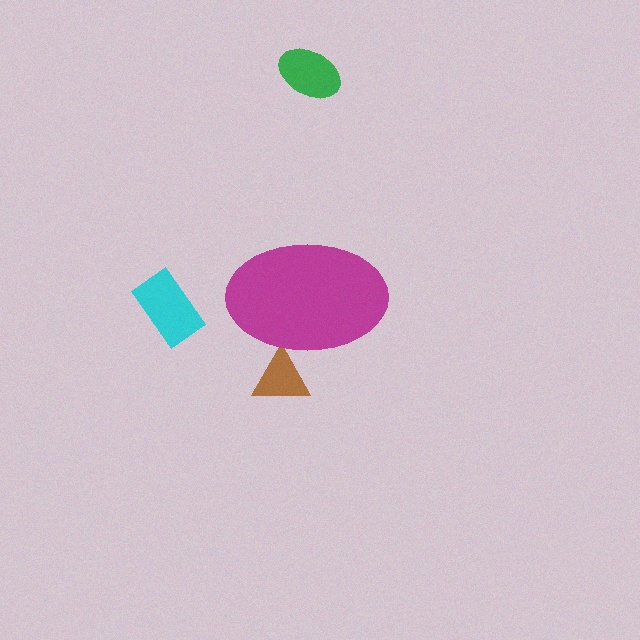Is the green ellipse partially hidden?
No, the green ellipse is fully visible.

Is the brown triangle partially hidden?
Yes, the brown triangle is partially hidden behind the magenta ellipse.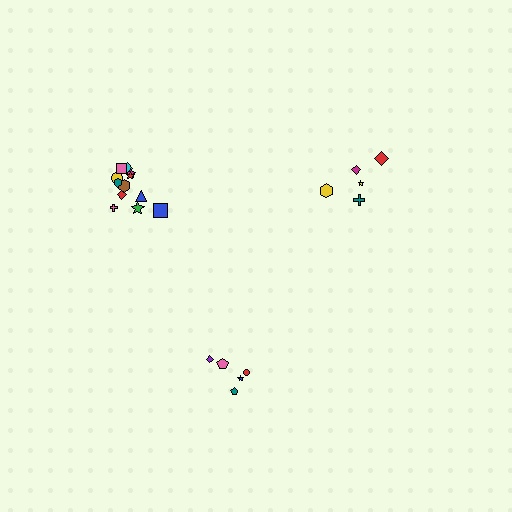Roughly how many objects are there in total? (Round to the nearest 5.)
Roughly 20 objects in total.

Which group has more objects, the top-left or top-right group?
The top-left group.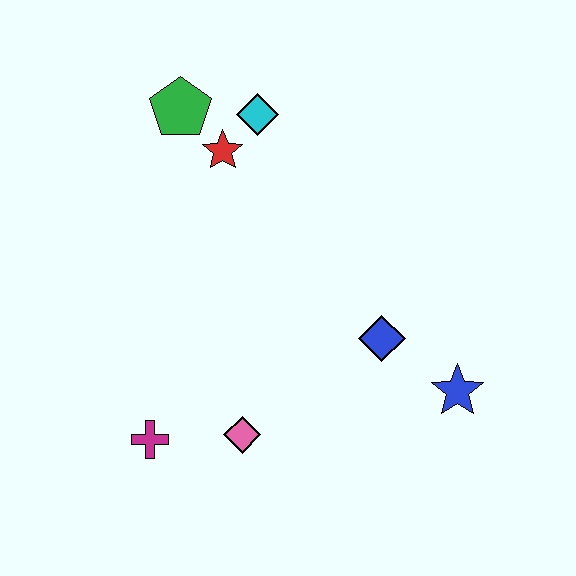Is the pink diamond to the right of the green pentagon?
Yes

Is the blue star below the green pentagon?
Yes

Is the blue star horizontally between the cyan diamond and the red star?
No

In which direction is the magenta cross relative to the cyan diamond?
The magenta cross is below the cyan diamond.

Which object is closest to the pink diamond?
The magenta cross is closest to the pink diamond.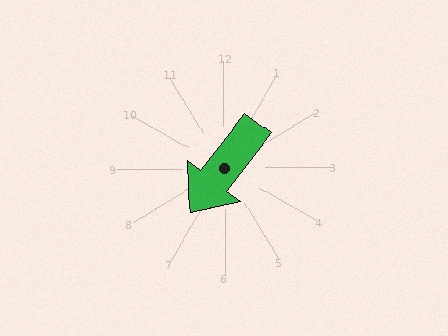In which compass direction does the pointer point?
Southwest.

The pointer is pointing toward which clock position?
Roughly 7 o'clock.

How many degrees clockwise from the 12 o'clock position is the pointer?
Approximately 218 degrees.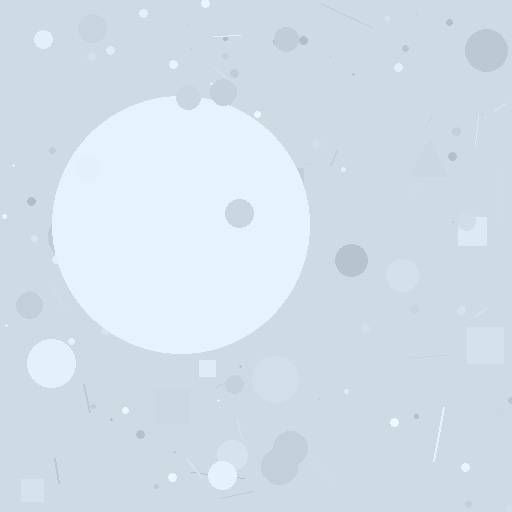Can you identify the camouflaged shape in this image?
The camouflaged shape is a circle.